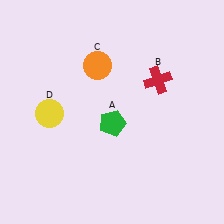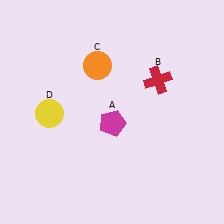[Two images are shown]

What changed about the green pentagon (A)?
In Image 1, A is green. In Image 2, it changed to magenta.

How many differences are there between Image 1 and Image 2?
There is 1 difference between the two images.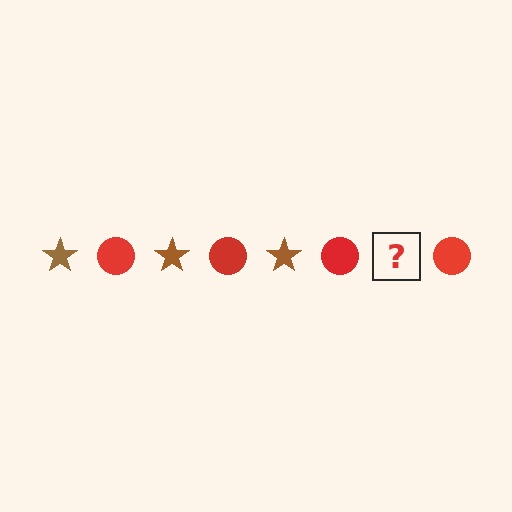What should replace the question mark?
The question mark should be replaced with a brown star.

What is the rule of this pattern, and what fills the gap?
The rule is that the pattern alternates between brown star and red circle. The gap should be filled with a brown star.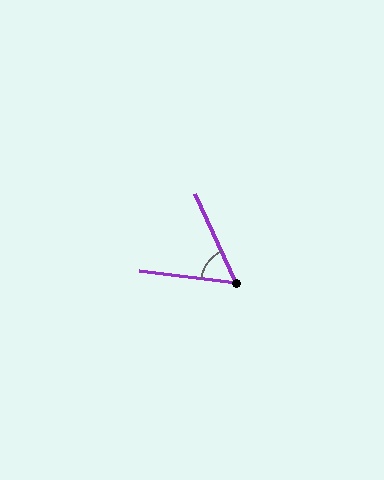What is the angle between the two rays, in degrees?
Approximately 59 degrees.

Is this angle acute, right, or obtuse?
It is acute.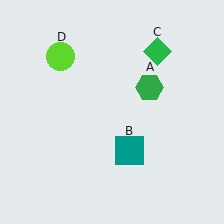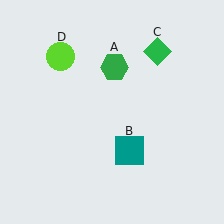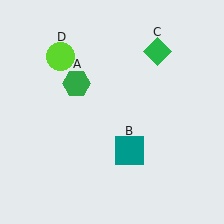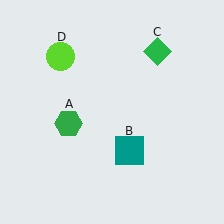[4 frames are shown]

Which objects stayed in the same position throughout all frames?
Teal square (object B) and green diamond (object C) and lime circle (object D) remained stationary.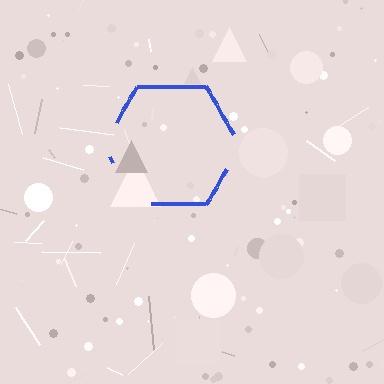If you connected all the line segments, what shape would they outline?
They would outline a hexagon.